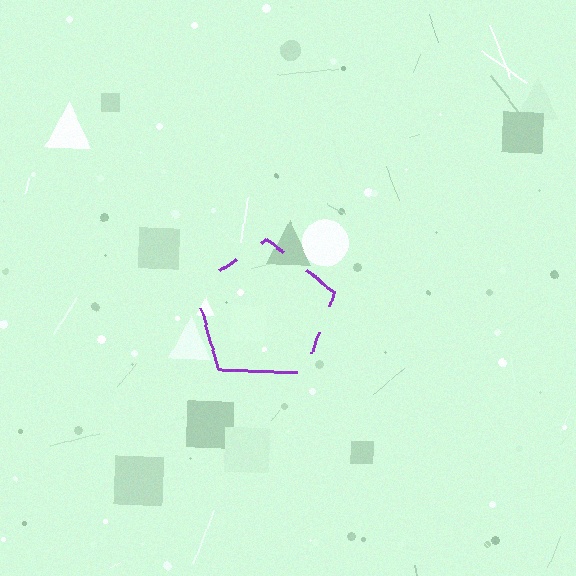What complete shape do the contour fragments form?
The contour fragments form a pentagon.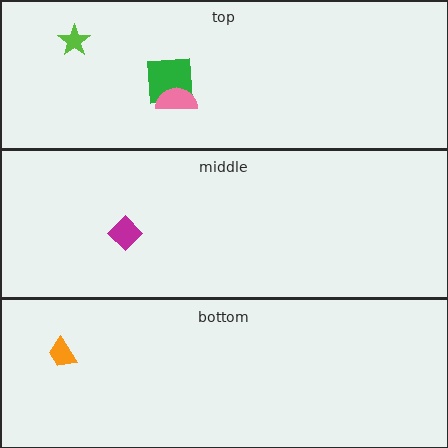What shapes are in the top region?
The lime star, the green square, the pink semicircle.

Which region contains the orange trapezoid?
The bottom region.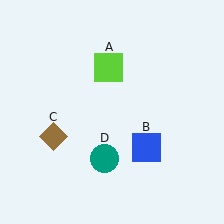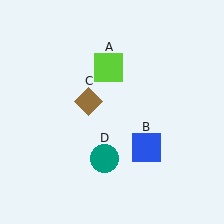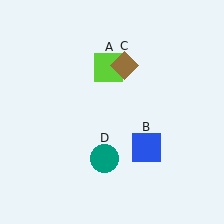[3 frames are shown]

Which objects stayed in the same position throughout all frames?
Lime square (object A) and blue square (object B) and teal circle (object D) remained stationary.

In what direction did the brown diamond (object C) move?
The brown diamond (object C) moved up and to the right.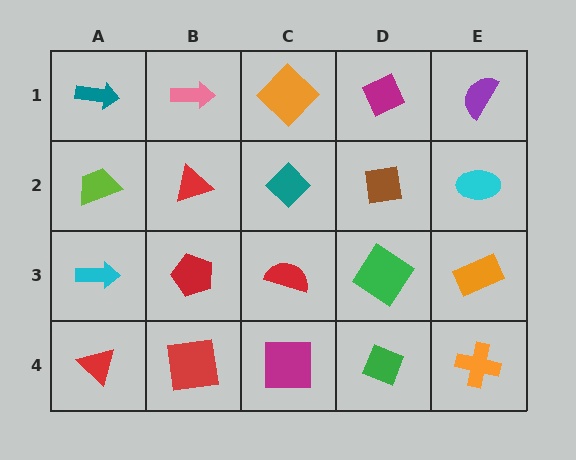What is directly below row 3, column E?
An orange cross.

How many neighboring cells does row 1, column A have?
2.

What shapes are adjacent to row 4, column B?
A red pentagon (row 3, column B), a red triangle (row 4, column A), a magenta square (row 4, column C).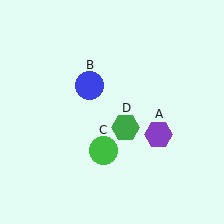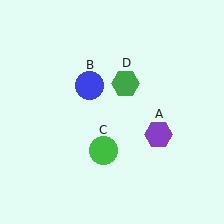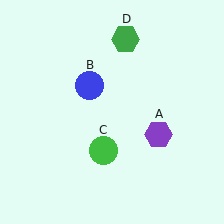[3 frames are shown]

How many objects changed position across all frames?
1 object changed position: green hexagon (object D).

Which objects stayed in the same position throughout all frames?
Purple hexagon (object A) and blue circle (object B) and green circle (object C) remained stationary.